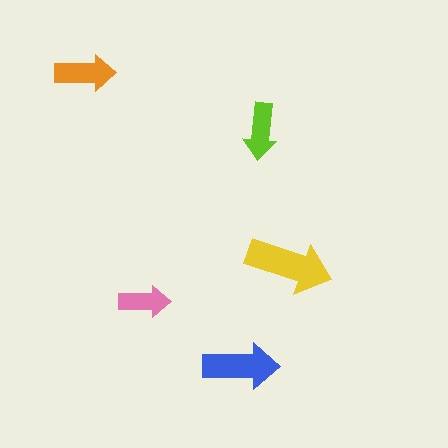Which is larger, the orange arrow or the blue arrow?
The blue one.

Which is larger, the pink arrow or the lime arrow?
The lime one.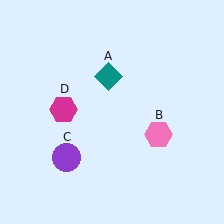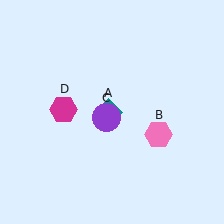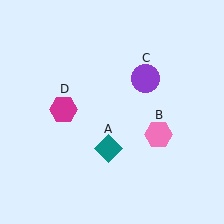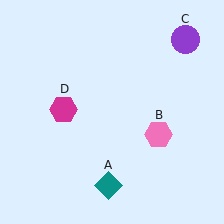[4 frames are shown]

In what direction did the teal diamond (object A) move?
The teal diamond (object A) moved down.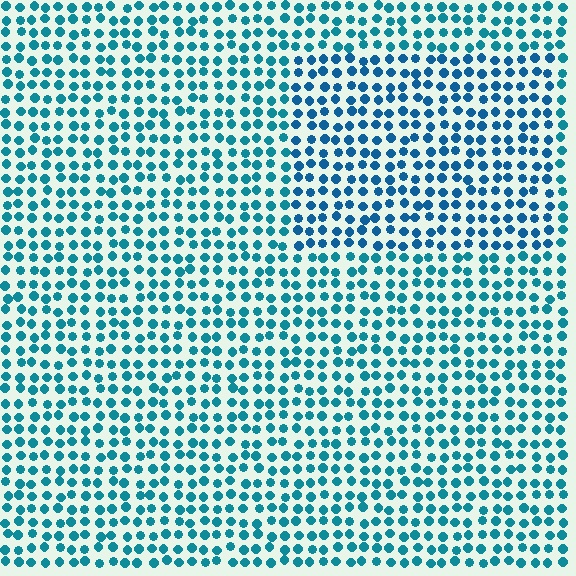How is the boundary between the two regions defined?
The boundary is defined purely by a slight shift in hue (about 18 degrees). Spacing, size, and orientation are identical on both sides.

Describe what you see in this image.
The image is filled with small teal elements in a uniform arrangement. A rectangle-shaped region is visible where the elements are tinted to a slightly different hue, forming a subtle color boundary.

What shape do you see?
I see a rectangle.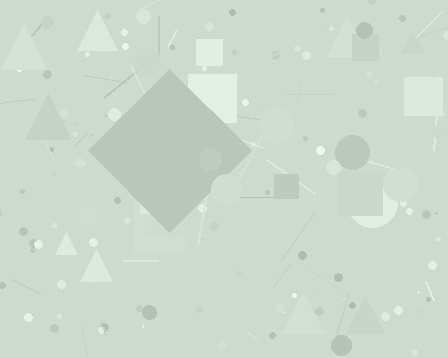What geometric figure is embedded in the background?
A diamond is embedded in the background.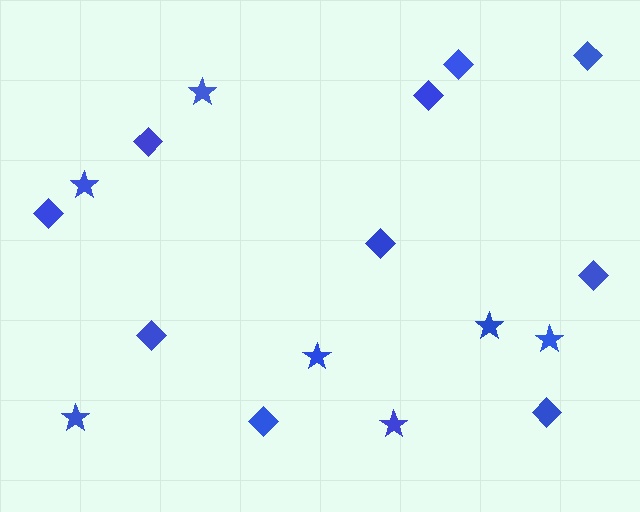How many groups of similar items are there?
There are 2 groups: one group of diamonds (10) and one group of stars (7).